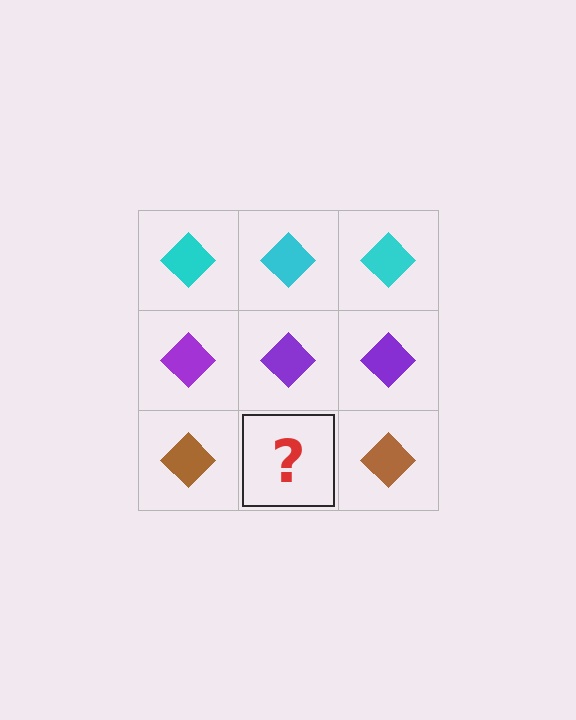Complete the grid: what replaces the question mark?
The question mark should be replaced with a brown diamond.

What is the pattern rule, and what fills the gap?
The rule is that each row has a consistent color. The gap should be filled with a brown diamond.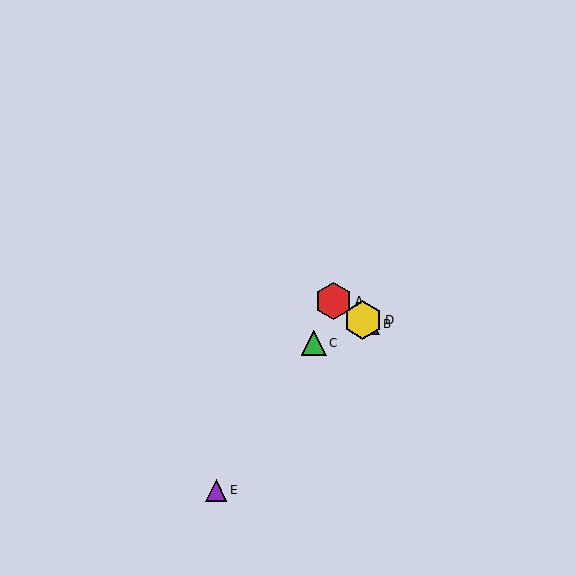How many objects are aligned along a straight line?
3 objects (A, B, D) are aligned along a straight line.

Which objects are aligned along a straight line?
Objects A, B, D are aligned along a straight line.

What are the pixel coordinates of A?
Object A is at (333, 301).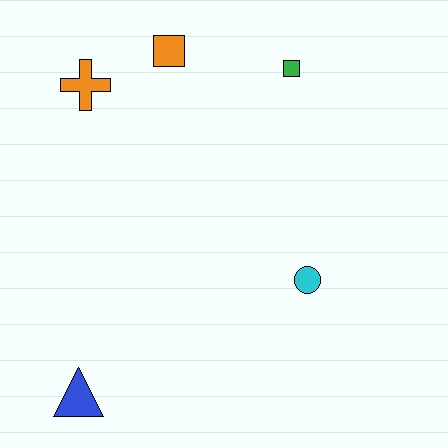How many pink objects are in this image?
There are no pink objects.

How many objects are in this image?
There are 5 objects.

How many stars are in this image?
There are no stars.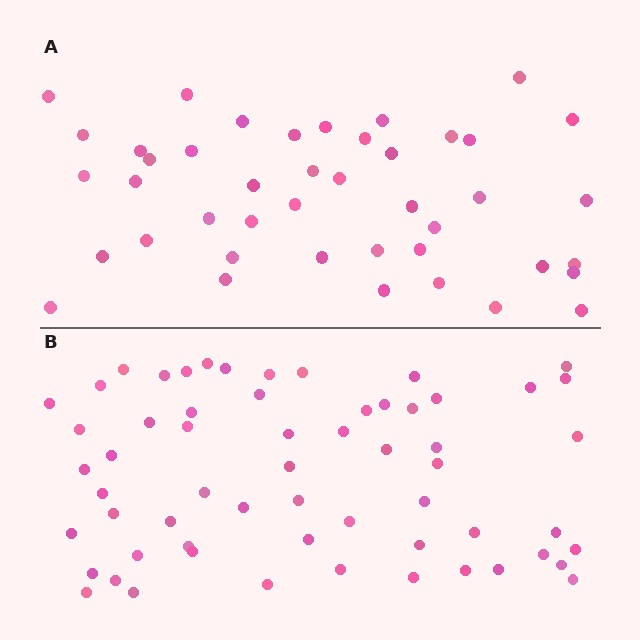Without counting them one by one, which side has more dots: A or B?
Region B (the bottom region) has more dots.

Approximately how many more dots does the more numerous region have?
Region B has approximately 15 more dots than region A.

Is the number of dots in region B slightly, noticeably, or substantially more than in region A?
Region B has noticeably more, but not dramatically so. The ratio is roughly 1.4 to 1.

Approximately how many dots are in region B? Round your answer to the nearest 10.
About 60 dots.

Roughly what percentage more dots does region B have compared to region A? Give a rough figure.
About 40% more.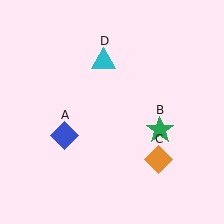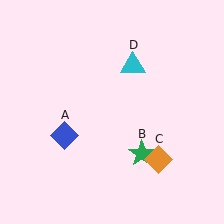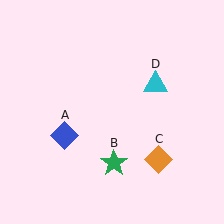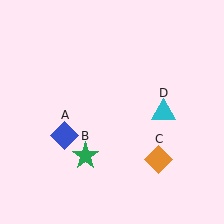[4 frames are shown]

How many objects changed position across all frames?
2 objects changed position: green star (object B), cyan triangle (object D).